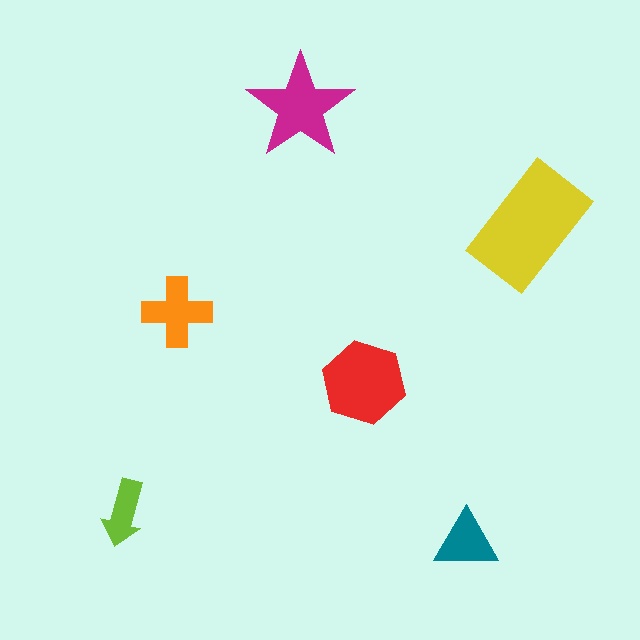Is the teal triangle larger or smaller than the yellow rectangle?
Smaller.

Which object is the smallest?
The lime arrow.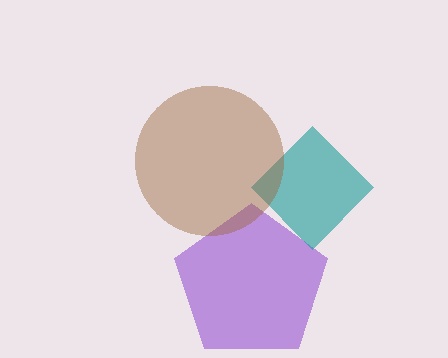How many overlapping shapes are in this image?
There are 3 overlapping shapes in the image.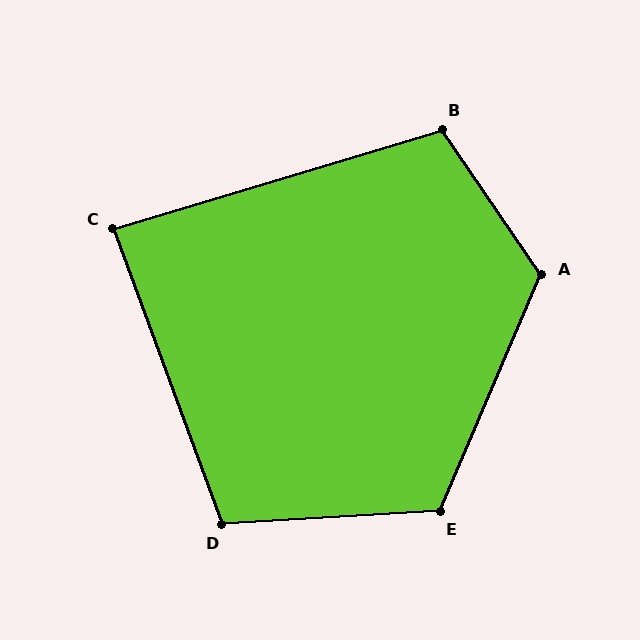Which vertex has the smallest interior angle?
C, at approximately 87 degrees.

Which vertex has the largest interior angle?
A, at approximately 122 degrees.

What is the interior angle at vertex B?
Approximately 108 degrees (obtuse).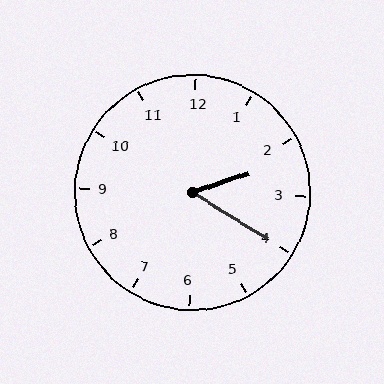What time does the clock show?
2:20.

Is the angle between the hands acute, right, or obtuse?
It is acute.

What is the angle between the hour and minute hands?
Approximately 50 degrees.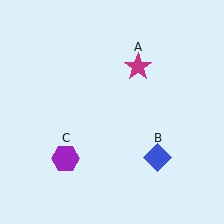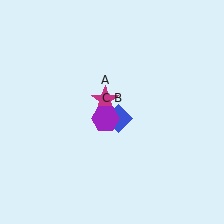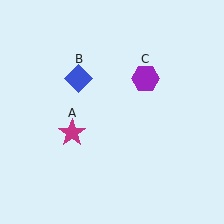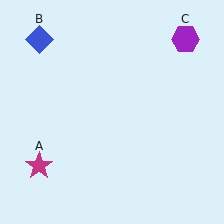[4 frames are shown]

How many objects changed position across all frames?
3 objects changed position: magenta star (object A), blue diamond (object B), purple hexagon (object C).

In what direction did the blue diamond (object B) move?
The blue diamond (object B) moved up and to the left.